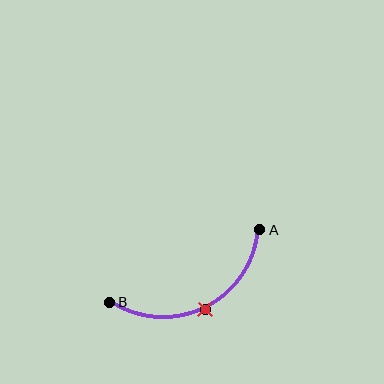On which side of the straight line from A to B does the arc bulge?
The arc bulges below the straight line connecting A and B.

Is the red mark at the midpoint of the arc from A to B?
Yes. The red mark lies on the arc at equal arc-length from both A and B — it is the arc midpoint.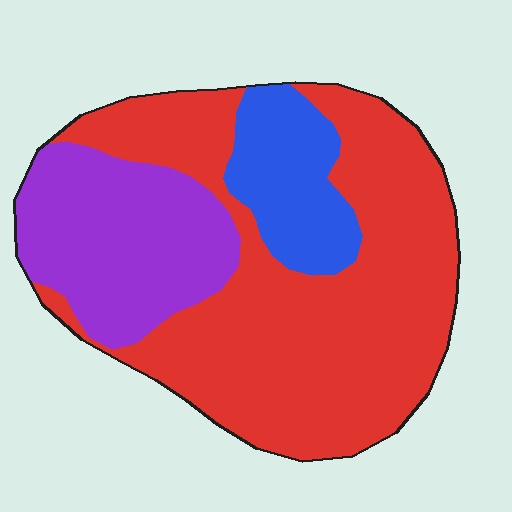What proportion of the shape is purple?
Purple takes up between a sixth and a third of the shape.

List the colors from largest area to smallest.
From largest to smallest: red, purple, blue.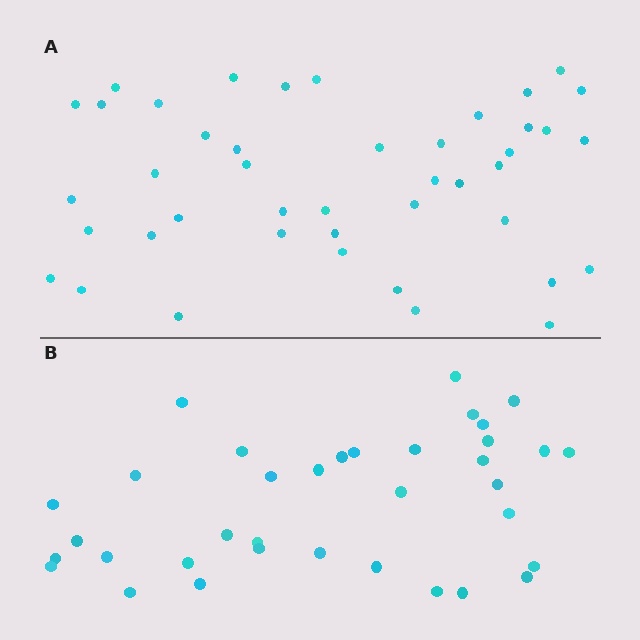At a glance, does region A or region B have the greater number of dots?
Region A (the top region) has more dots.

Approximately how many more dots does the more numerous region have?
Region A has roughly 8 or so more dots than region B.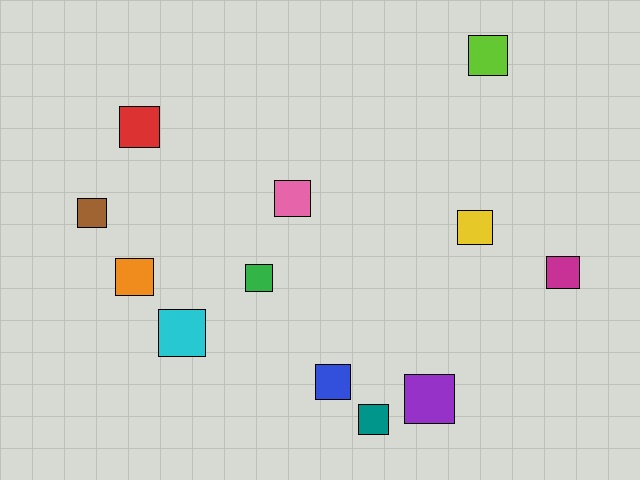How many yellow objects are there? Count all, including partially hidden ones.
There is 1 yellow object.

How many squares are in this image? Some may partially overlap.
There are 12 squares.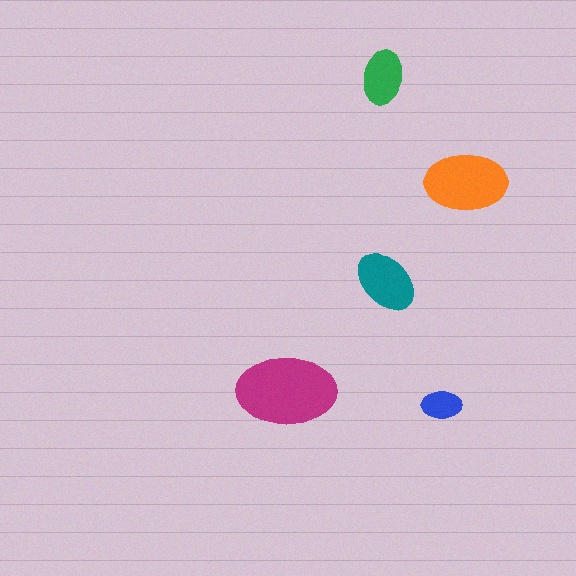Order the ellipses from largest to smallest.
the magenta one, the orange one, the teal one, the green one, the blue one.